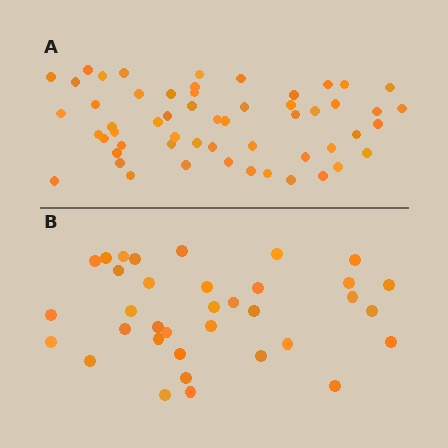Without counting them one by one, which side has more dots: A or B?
Region A (the top region) has more dots.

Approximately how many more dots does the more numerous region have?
Region A has approximately 20 more dots than region B.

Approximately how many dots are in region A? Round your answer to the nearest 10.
About 60 dots. (The exact count is 55, which rounds to 60.)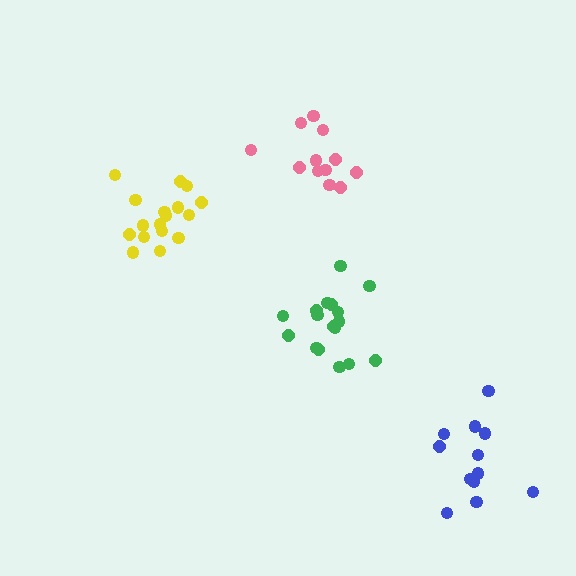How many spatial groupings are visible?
There are 4 spatial groupings.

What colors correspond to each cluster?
The clusters are colored: green, pink, yellow, blue.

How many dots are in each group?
Group 1: 17 dots, Group 2: 12 dots, Group 3: 17 dots, Group 4: 12 dots (58 total).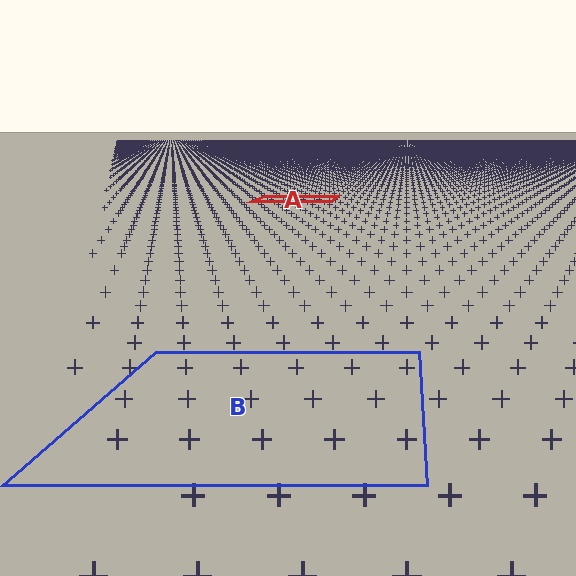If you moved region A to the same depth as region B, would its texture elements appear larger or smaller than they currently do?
They would appear larger. At a closer depth, the same texture elements are projected at a bigger on-screen size.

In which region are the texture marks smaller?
The texture marks are smaller in region A, because it is farther away.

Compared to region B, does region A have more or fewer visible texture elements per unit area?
Region A has more texture elements per unit area — they are packed more densely because it is farther away.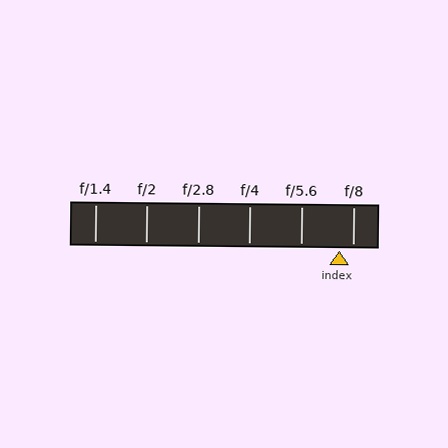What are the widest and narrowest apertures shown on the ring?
The widest aperture shown is f/1.4 and the narrowest is f/8.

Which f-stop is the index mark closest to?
The index mark is closest to f/8.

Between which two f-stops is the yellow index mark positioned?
The index mark is between f/5.6 and f/8.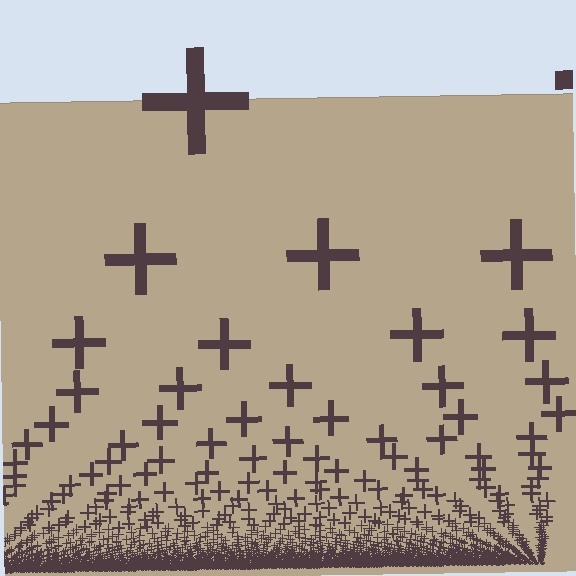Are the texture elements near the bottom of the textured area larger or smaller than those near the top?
Smaller. The gradient is inverted — elements near the bottom are smaller and denser.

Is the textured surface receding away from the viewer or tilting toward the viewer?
The surface appears to tilt toward the viewer. Texture elements get larger and sparser toward the top.